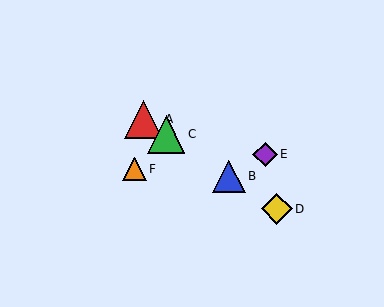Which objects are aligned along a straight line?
Objects A, B, C, D are aligned along a straight line.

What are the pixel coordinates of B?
Object B is at (229, 176).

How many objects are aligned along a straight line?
4 objects (A, B, C, D) are aligned along a straight line.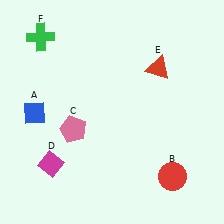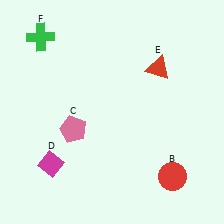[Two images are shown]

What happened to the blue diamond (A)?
The blue diamond (A) was removed in Image 2. It was in the bottom-left area of Image 1.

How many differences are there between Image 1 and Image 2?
There is 1 difference between the two images.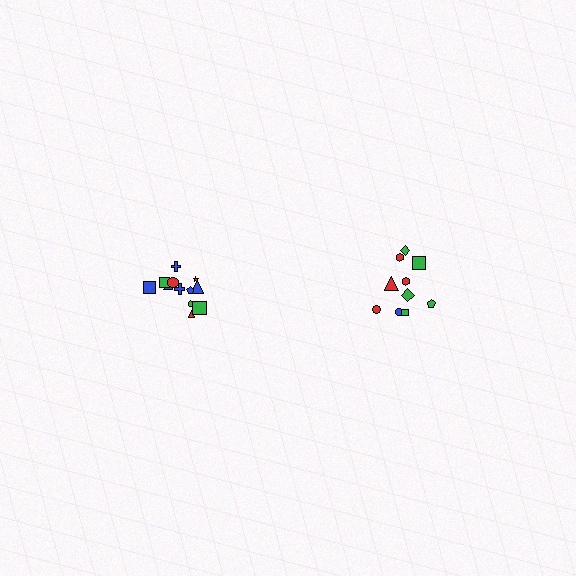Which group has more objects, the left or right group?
The left group.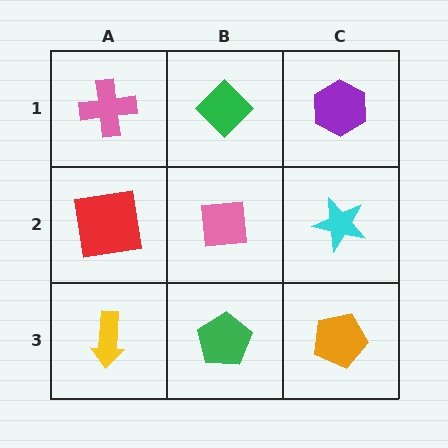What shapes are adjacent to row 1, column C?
A cyan star (row 2, column C), a green diamond (row 1, column B).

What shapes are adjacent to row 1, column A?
A red square (row 2, column A), a green diamond (row 1, column B).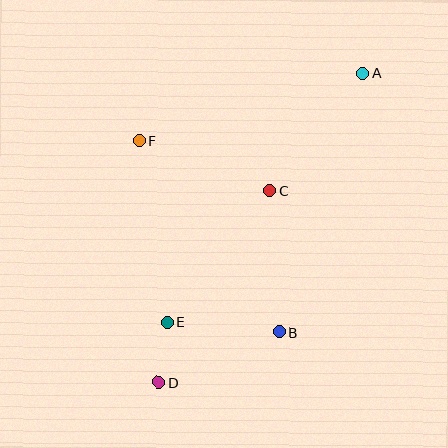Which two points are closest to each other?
Points D and E are closest to each other.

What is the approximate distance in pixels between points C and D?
The distance between C and D is approximately 221 pixels.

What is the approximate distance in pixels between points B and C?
The distance between B and C is approximately 141 pixels.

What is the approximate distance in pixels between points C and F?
The distance between C and F is approximately 141 pixels.